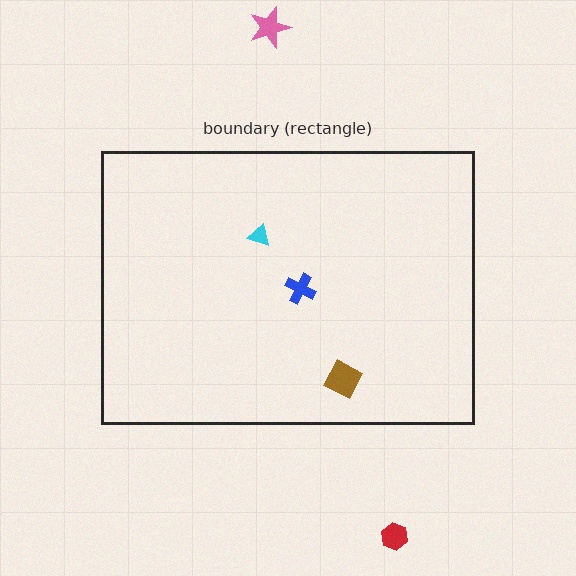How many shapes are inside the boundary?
3 inside, 2 outside.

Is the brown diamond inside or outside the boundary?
Inside.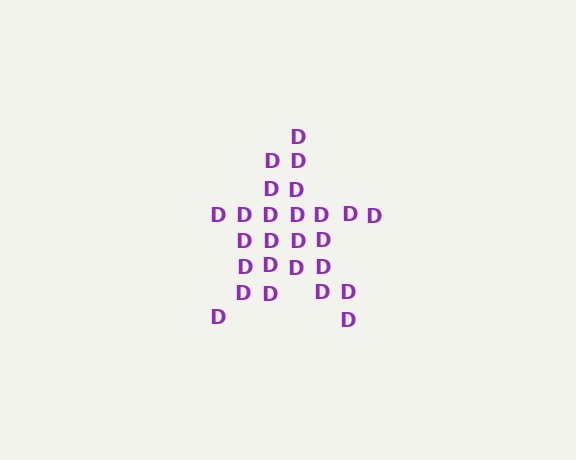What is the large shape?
The large shape is a star.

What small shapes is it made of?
It is made of small letter D's.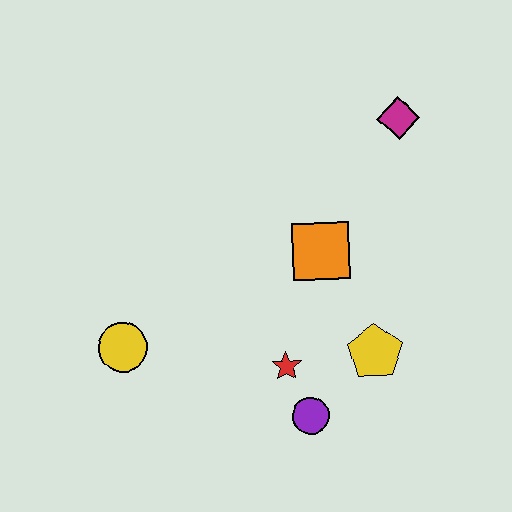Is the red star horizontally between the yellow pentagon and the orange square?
No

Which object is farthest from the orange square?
The yellow circle is farthest from the orange square.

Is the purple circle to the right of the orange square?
No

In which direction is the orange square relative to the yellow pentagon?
The orange square is above the yellow pentagon.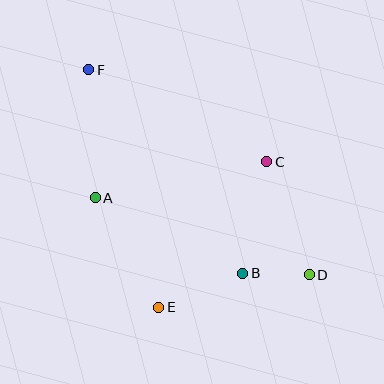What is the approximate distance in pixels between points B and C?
The distance between B and C is approximately 114 pixels.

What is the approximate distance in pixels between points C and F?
The distance between C and F is approximately 201 pixels.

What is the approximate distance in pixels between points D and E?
The distance between D and E is approximately 154 pixels.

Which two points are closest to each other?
Points B and D are closest to each other.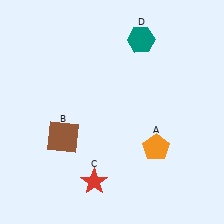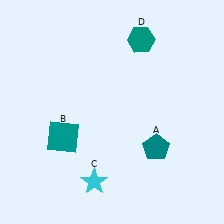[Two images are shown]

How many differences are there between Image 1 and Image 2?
There are 3 differences between the two images.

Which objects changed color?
A changed from orange to teal. B changed from brown to teal. C changed from red to cyan.